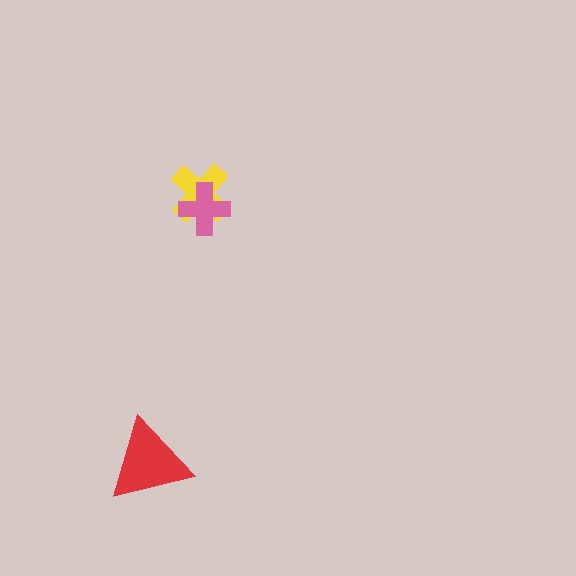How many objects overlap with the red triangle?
0 objects overlap with the red triangle.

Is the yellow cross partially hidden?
Yes, it is partially covered by another shape.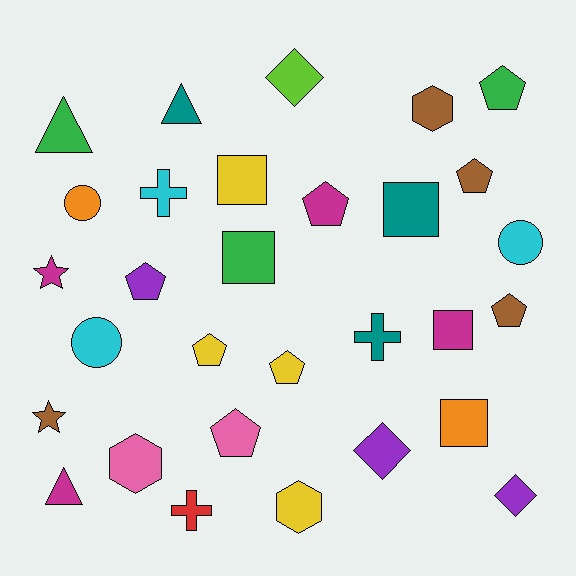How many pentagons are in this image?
There are 8 pentagons.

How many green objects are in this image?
There are 3 green objects.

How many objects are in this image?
There are 30 objects.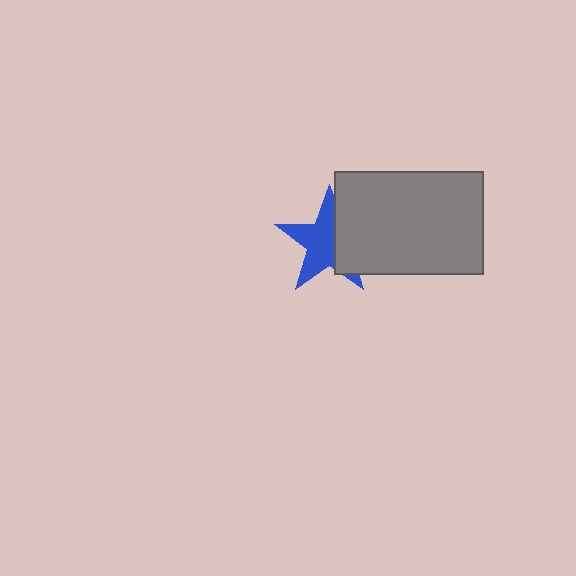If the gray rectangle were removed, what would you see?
You would see the complete blue star.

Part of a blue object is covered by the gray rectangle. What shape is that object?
It is a star.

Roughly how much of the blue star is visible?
About half of it is visible (roughly 61%).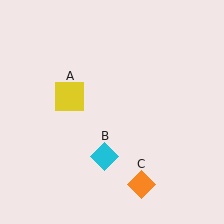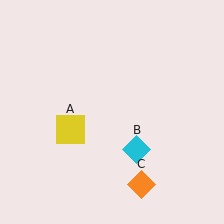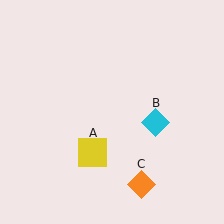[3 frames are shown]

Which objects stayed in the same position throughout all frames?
Orange diamond (object C) remained stationary.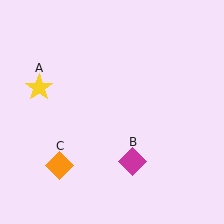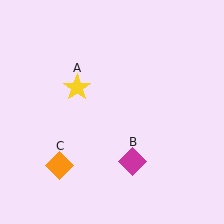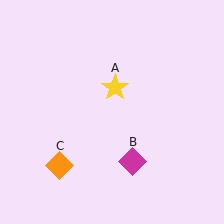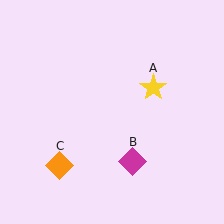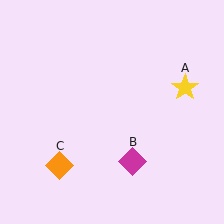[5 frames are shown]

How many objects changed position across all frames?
1 object changed position: yellow star (object A).